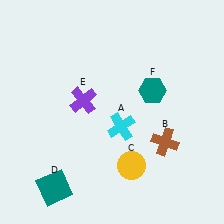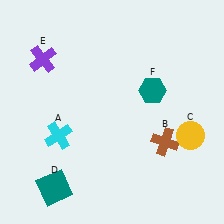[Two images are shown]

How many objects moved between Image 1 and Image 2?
3 objects moved between the two images.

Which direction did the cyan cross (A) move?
The cyan cross (A) moved left.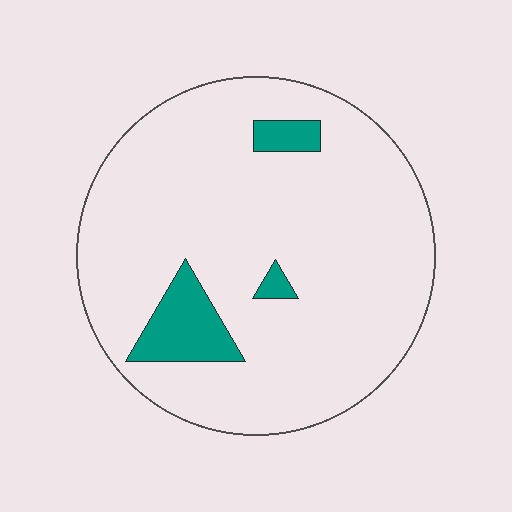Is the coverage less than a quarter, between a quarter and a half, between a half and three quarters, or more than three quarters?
Less than a quarter.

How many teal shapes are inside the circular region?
3.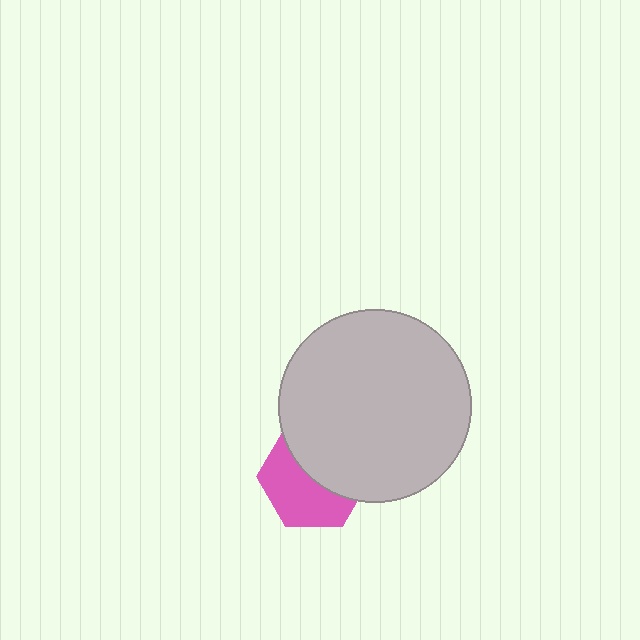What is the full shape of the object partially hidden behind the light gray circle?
The partially hidden object is a pink hexagon.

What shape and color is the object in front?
The object in front is a light gray circle.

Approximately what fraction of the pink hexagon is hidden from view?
Roughly 48% of the pink hexagon is hidden behind the light gray circle.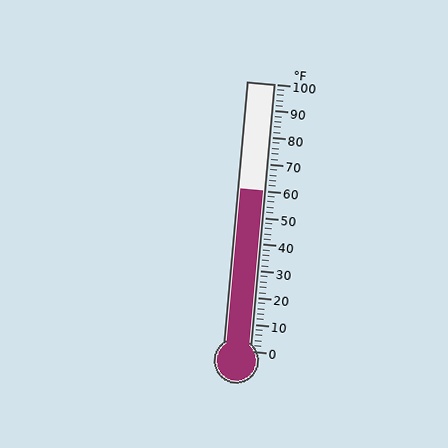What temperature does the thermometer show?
The thermometer shows approximately 60°F.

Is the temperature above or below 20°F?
The temperature is above 20°F.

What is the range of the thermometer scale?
The thermometer scale ranges from 0°F to 100°F.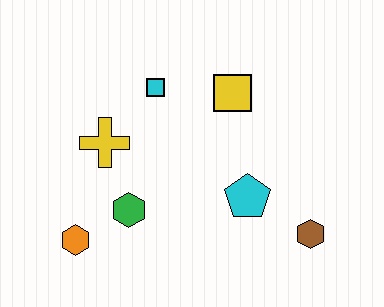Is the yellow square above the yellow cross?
Yes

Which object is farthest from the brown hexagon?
The orange hexagon is farthest from the brown hexagon.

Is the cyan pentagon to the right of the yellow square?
Yes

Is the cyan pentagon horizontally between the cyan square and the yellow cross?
No